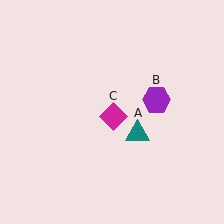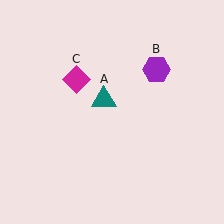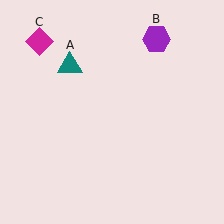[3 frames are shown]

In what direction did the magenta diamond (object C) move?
The magenta diamond (object C) moved up and to the left.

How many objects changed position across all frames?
3 objects changed position: teal triangle (object A), purple hexagon (object B), magenta diamond (object C).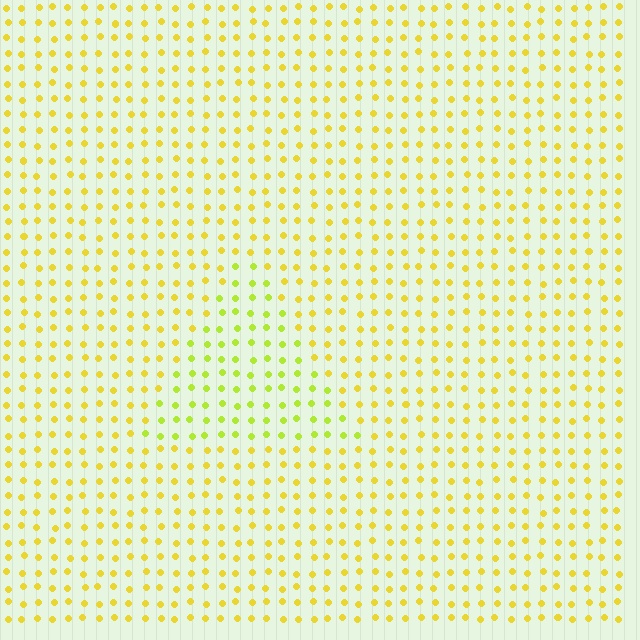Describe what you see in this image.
The image is filled with small yellow elements in a uniform arrangement. A triangle-shaped region is visible where the elements are tinted to a slightly different hue, forming a subtle color boundary.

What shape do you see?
I see a triangle.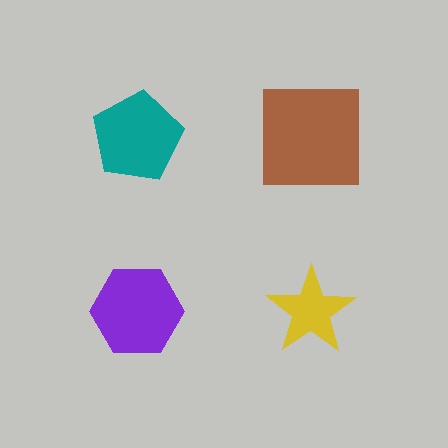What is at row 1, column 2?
A brown square.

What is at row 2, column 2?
A yellow star.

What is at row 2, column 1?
A purple hexagon.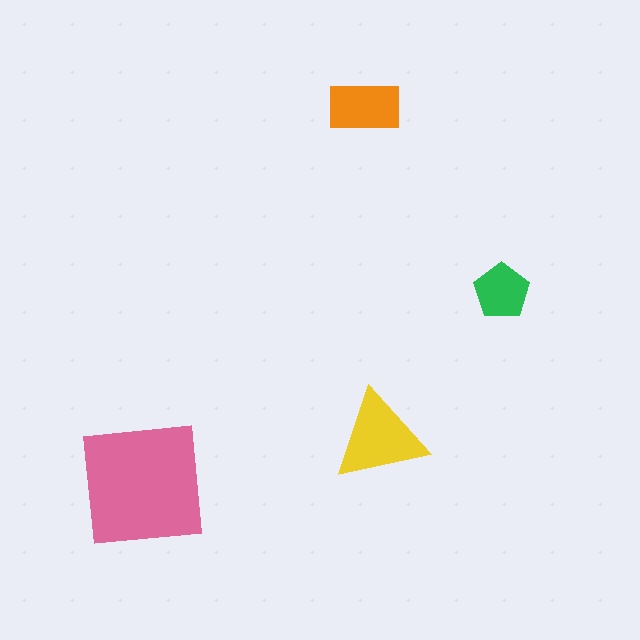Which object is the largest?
The pink square.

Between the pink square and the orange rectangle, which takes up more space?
The pink square.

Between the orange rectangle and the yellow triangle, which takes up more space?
The yellow triangle.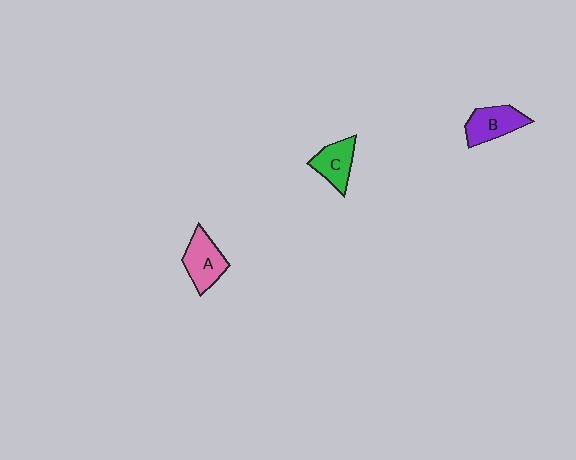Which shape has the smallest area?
Shape C (green).